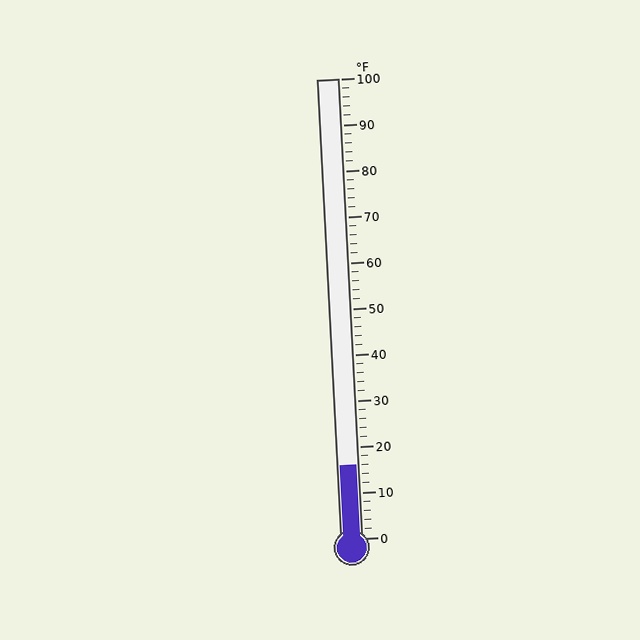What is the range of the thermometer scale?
The thermometer scale ranges from 0°F to 100°F.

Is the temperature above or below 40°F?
The temperature is below 40°F.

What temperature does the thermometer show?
The thermometer shows approximately 16°F.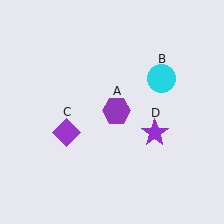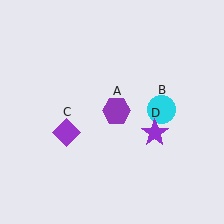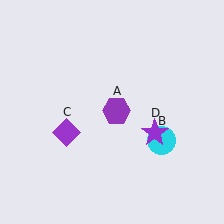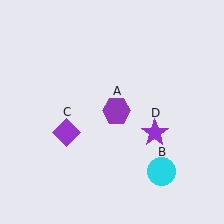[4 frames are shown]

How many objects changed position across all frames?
1 object changed position: cyan circle (object B).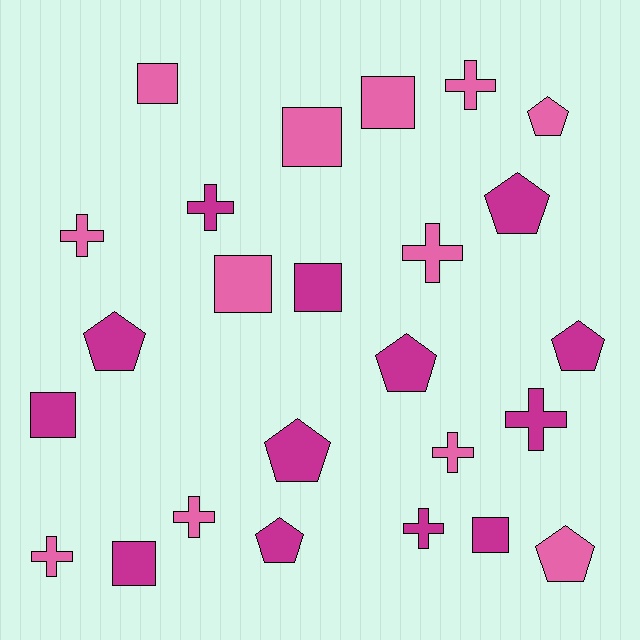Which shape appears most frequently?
Cross, with 9 objects.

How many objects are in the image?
There are 25 objects.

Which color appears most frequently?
Magenta, with 13 objects.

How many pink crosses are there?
There are 6 pink crosses.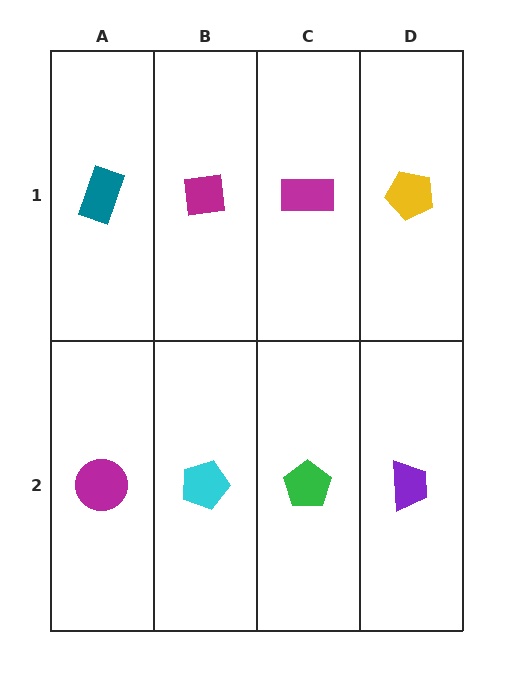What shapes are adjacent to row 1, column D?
A purple trapezoid (row 2, column D), a magenta rectangle (row 1, column C).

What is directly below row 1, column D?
A purple trapezoid.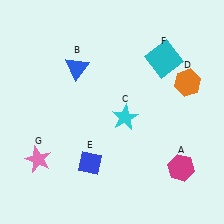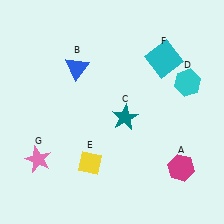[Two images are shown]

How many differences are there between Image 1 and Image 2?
There are 3 differences between the two images.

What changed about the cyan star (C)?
In Image 1, C is cyan. In Image 2, it changed to teal.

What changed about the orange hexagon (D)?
In Image 1, D is orange. In Image 2, it changed to cyan.